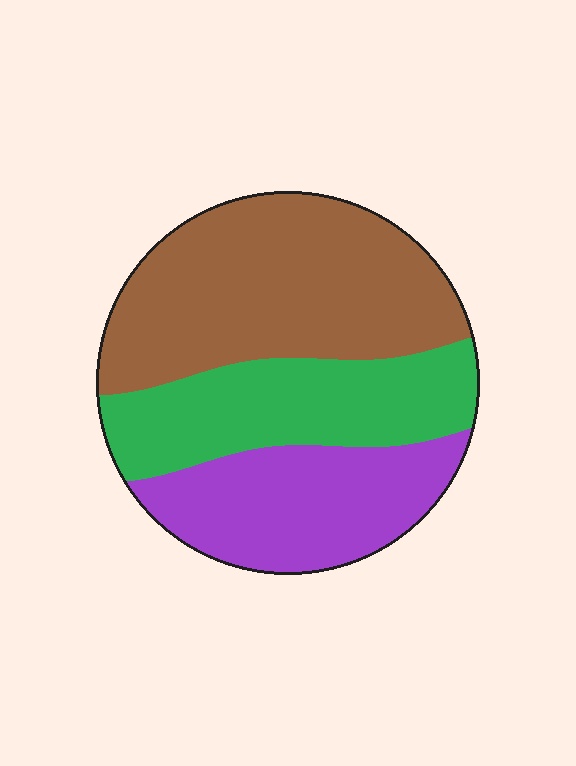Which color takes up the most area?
Brown, at roughly 45%.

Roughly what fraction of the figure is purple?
Purple covers around 25% of the figure.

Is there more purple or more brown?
Brown.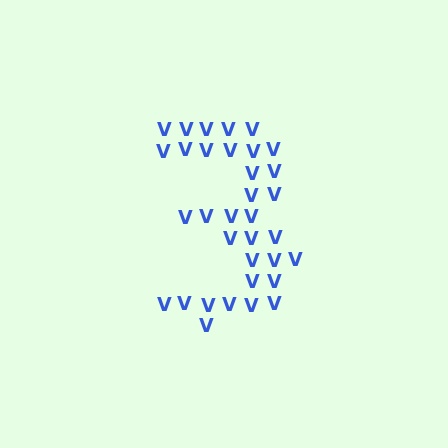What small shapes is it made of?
It is made of small letter V's.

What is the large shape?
The large shape is the digit 3.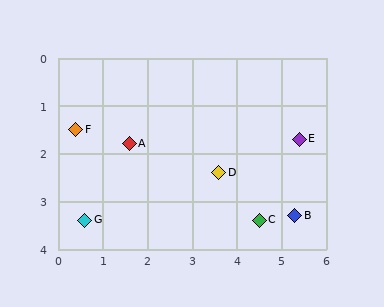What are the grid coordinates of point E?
Point E is at approximately (5.4, 1.7).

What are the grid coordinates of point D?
Point D is at approximately (3.6, 2.4).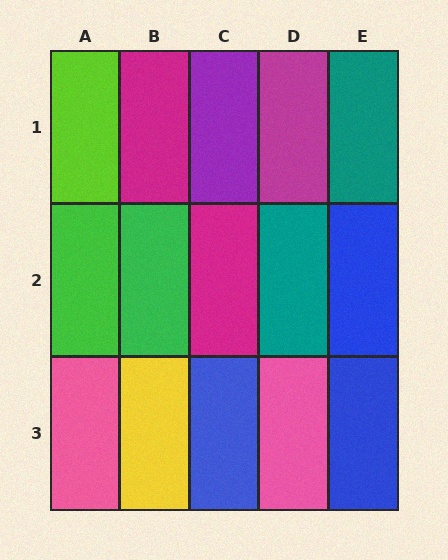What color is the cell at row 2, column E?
Blue.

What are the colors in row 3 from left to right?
Pink, yellow, blue, pink, blue.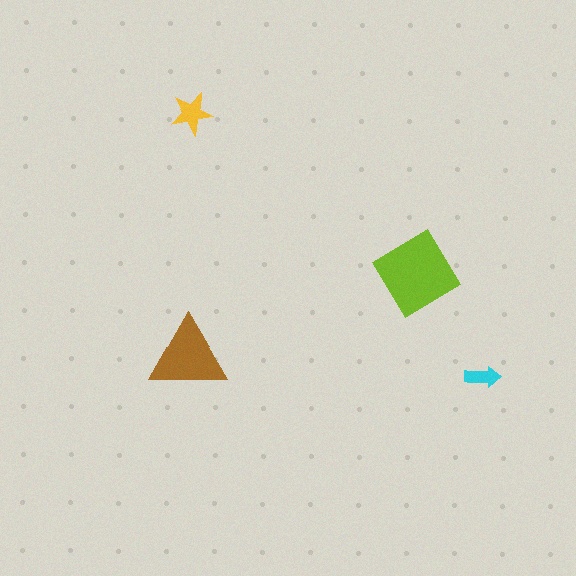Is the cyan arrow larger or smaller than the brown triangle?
Smaller.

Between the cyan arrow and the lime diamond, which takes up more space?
The lime diamond.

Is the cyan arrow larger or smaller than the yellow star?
Smaller.